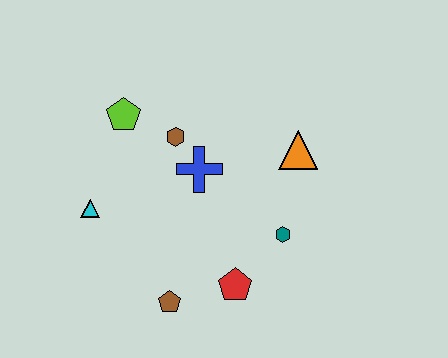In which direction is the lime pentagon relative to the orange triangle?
The lime pentagon is to the left of the orange triangle.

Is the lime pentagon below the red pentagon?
No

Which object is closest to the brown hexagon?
The blue cross is closest to the brown hexagon.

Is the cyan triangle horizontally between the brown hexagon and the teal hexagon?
No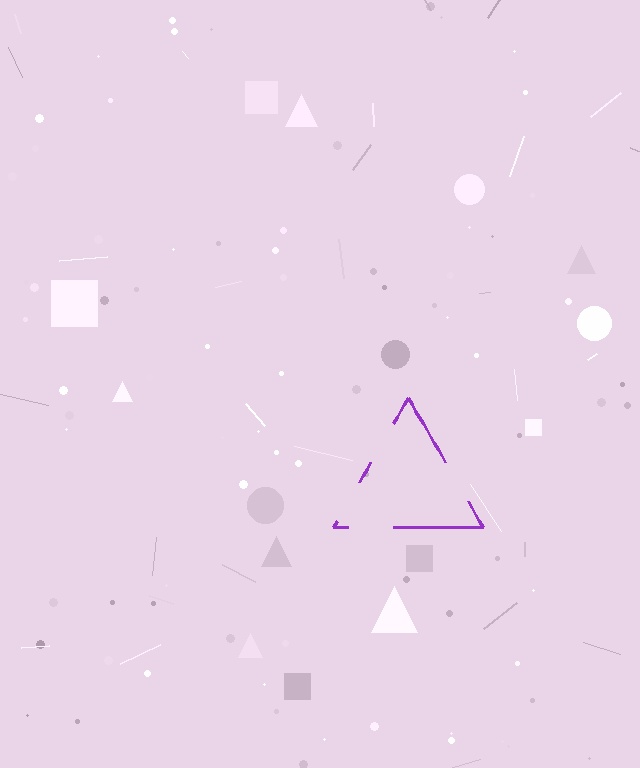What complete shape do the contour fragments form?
The contour fragments form a triangle.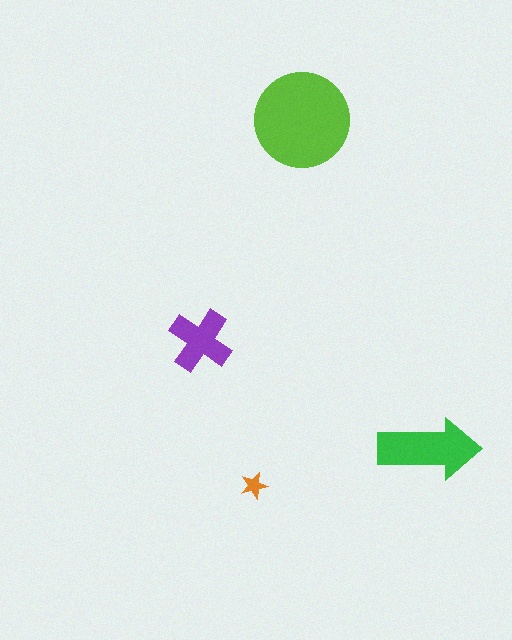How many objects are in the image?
There are 4 objects in the image.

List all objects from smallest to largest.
The orange star, the purple cross, the green arrow, the lime circle.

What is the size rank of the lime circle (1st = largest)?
1st.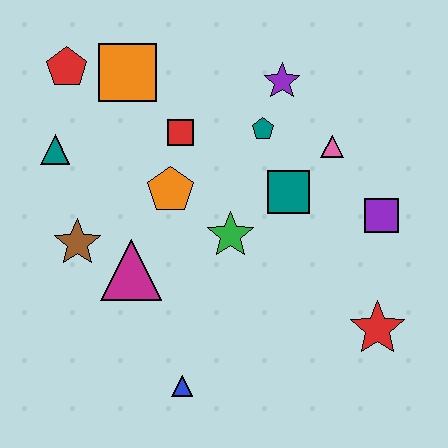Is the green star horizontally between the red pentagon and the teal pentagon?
Yes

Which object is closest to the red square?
The orange pentagon is closest to the red square.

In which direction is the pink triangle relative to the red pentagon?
The pink triangle is to the right of the red pentagon.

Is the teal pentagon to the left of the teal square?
Yes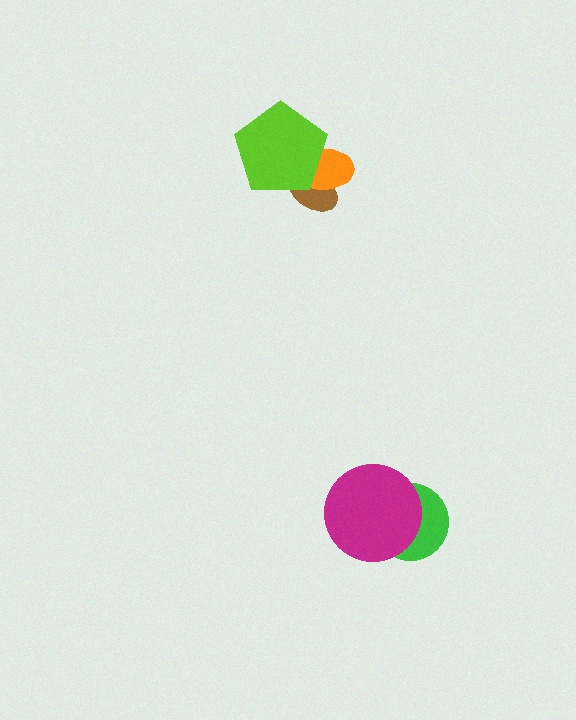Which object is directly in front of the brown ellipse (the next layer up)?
The orange ellipse is directly in front of the brown ellipse.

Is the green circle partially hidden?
Yes, it is partially covered by another shape.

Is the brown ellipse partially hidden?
Yes, it is partially covered by another shape.